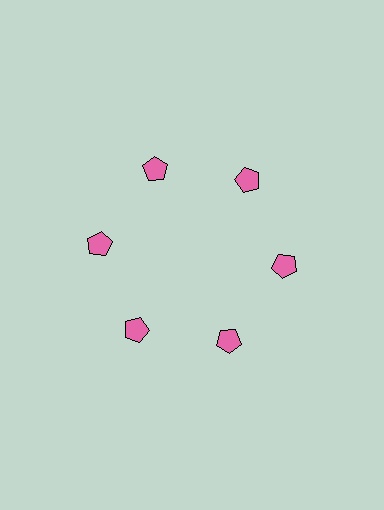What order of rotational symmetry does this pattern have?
This pattern has 6-fold rotational symmetry.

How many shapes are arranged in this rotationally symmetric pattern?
There are 6 shapes, arranged in 6 groups of 1.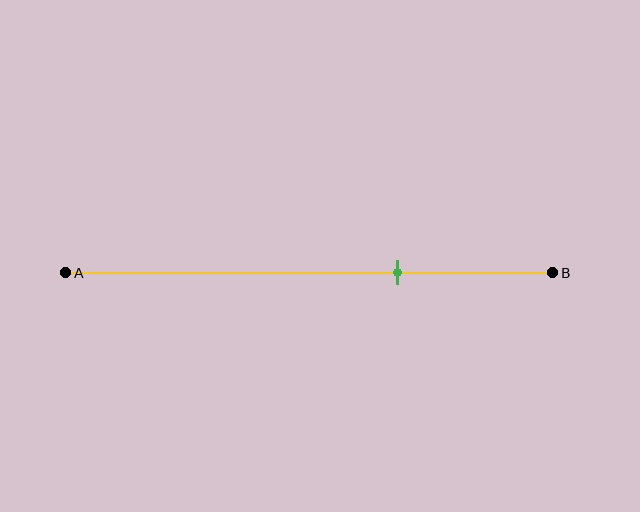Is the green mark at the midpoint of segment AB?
No, the mark is at about 70% from A, not at the 50% midpoint.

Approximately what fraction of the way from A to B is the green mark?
The green mark is approximately 70% of the way from A to B.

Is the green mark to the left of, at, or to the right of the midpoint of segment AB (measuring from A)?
The green mark is to the right of the midpoint of segment AB.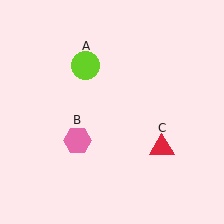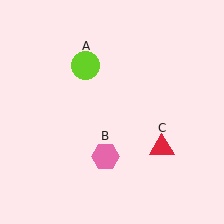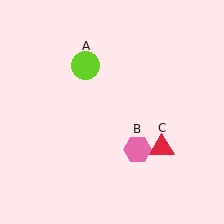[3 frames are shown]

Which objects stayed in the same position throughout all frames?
Lime circle (object A) and red triangle (object C) remained stationary.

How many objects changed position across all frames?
1 object changed position: pink hexagon (object B).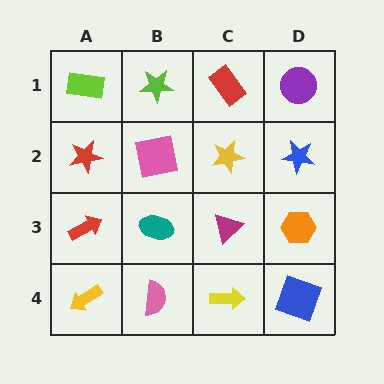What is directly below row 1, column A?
A red star.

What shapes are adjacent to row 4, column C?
A magenta triangle (row 3, column C), a pink semicircle (row 4, column B), a blue square (row 4, column D).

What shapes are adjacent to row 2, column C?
A red rectangle (row 1, column C), a magenta triangle (row 3, column C), a pink square (row 2, column B), a blue star (row 2, column D).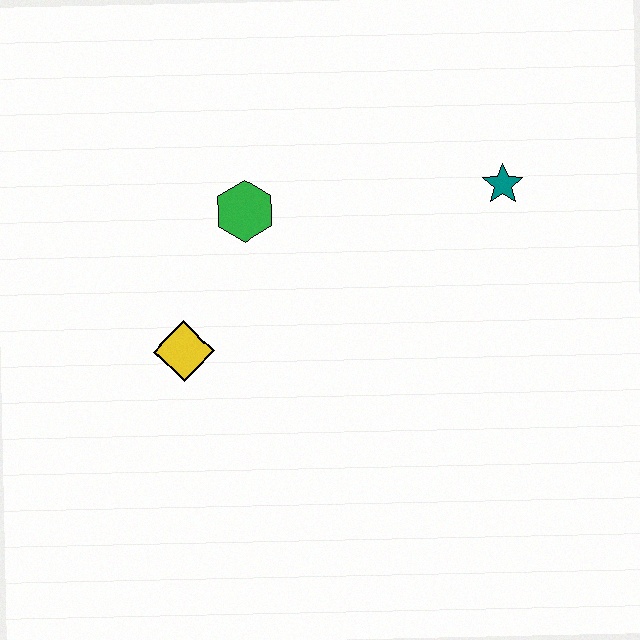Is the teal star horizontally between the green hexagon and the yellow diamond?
No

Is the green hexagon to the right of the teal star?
No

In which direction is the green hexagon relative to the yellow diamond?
The green hexagon is above the yellow diamond.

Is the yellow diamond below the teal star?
Yes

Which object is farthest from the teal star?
The yellow diamond is farthest from the teal star.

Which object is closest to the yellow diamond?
The green hexagon is closest to the yellow diamond.